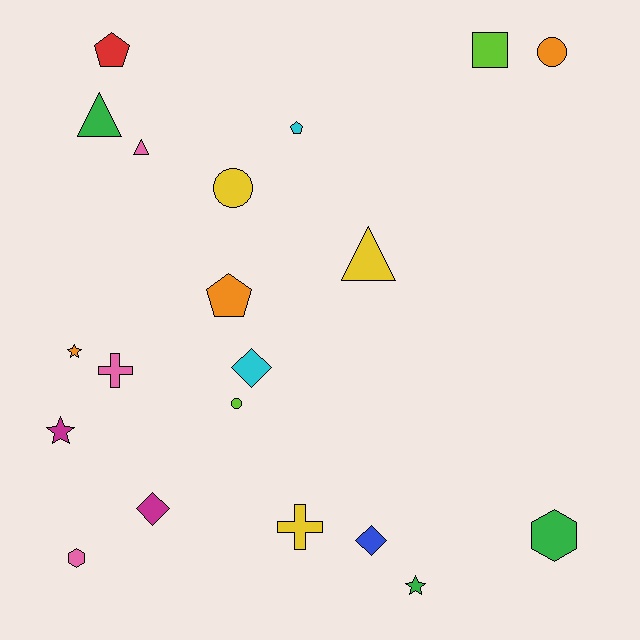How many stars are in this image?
There are 3 stars.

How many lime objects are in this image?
There are 2 lime objects.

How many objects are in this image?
There are 20 objects.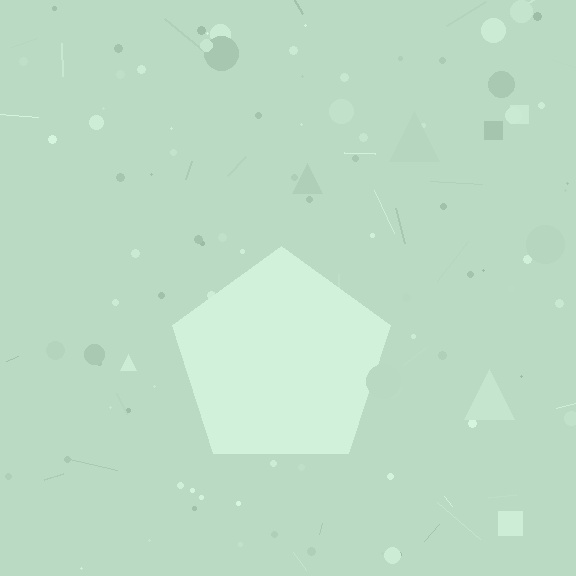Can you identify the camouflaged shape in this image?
The camouflaged shape is a pentagon.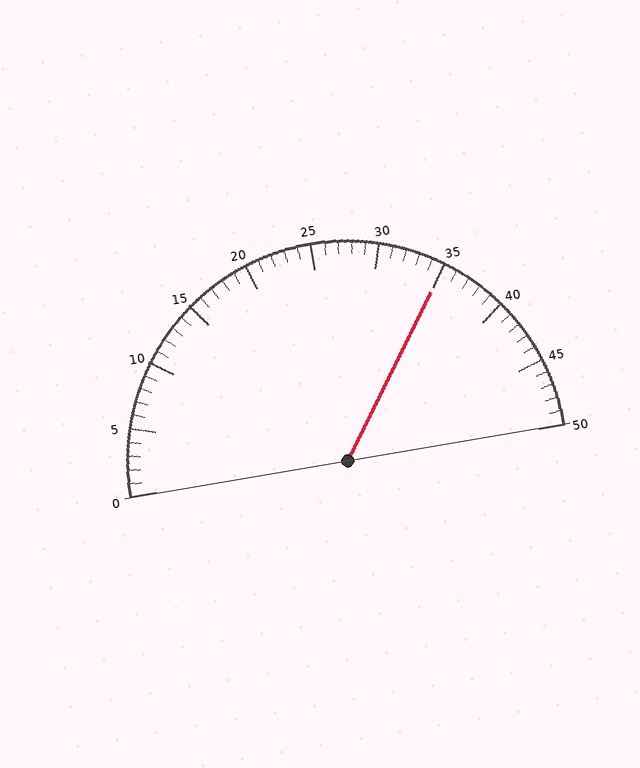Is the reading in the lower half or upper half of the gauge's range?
The reading is in the upper half of the range (0 to 50).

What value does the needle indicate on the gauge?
The needle indicates approximately 35.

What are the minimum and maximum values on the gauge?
The gauge ranges from 0 to 50.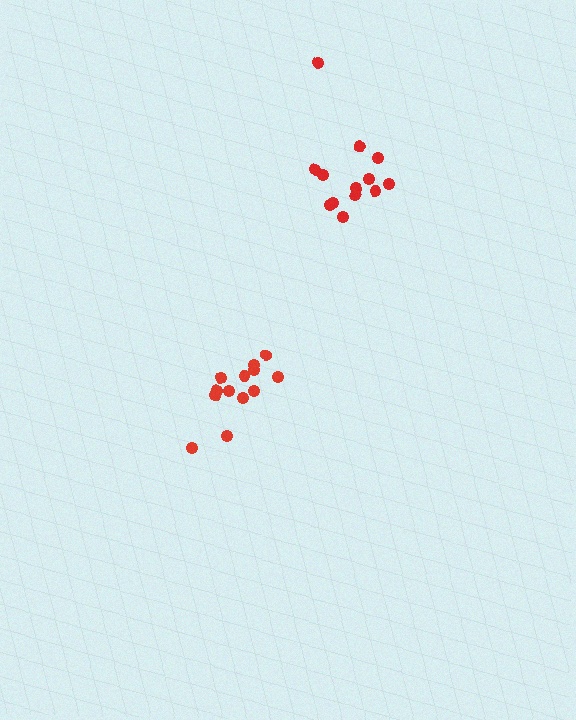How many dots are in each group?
Group 1: 13 dots, Group 2: 13 dots (26 total).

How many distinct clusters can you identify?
There are 2 distinct clusters.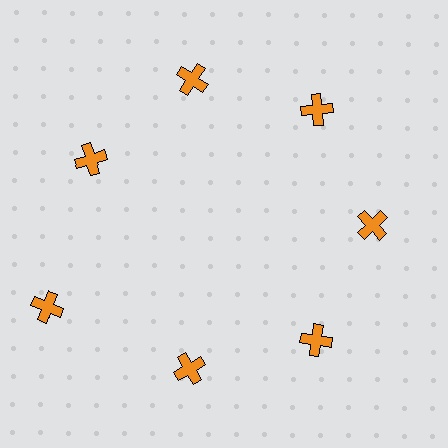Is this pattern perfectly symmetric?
No. The 7 orange crosses are arranged in a ring, but one element near the 8 o'clock position is pushed outward from the center, breaking the 7-fold rotational symmetry.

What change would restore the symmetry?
The symmetry would be restored by moving it inward, back onto the ring so that all 7 crosses sit at equal angles and equal distance from the center.